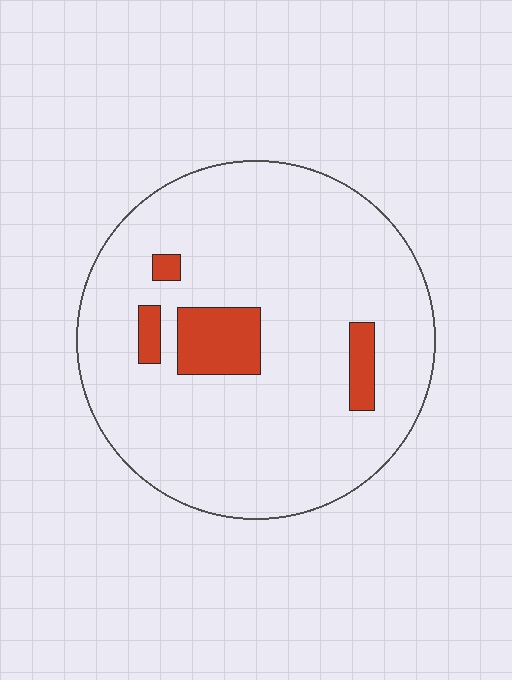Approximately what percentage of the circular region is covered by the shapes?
Approximately 10%.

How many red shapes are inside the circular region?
4.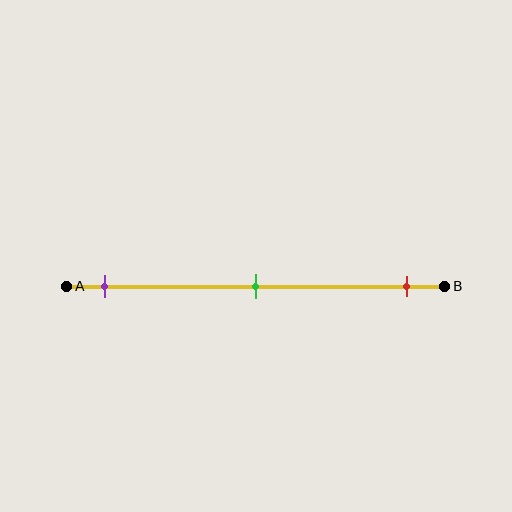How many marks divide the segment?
There are 3 marks dividing the segment.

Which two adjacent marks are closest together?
The purple and green marks are the closest adjacent pair.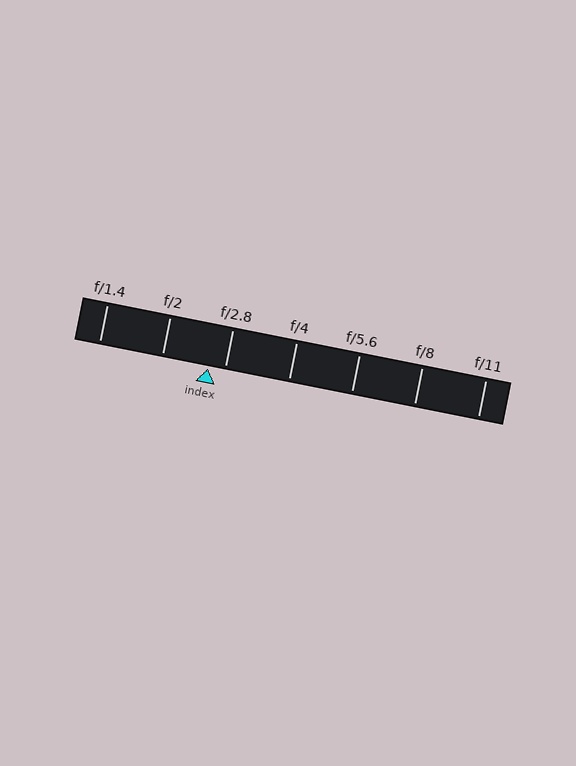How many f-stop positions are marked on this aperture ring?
There are 7 f-stop positions marked.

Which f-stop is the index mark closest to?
The index mark is closest to f/2.8.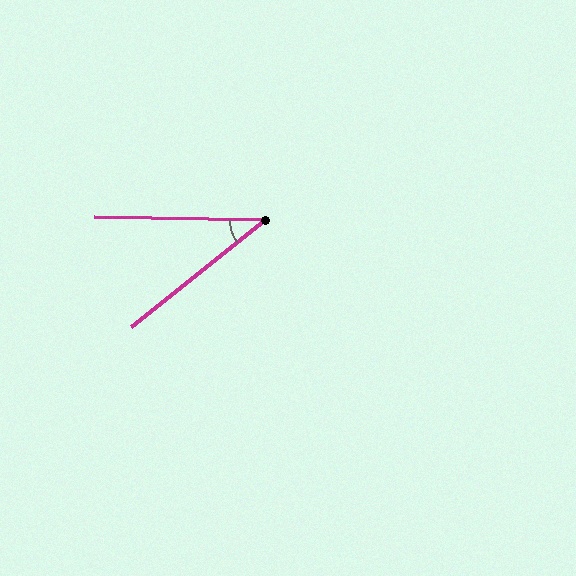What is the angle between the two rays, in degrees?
Approximately 40 degrees.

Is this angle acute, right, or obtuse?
It is acute.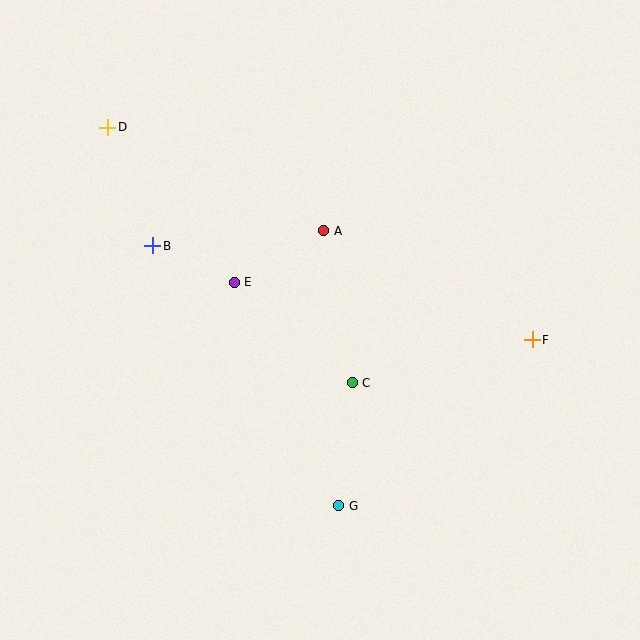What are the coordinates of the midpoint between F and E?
The midpoint between F and E is at (383, 311).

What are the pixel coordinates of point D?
Point D is at (108, 127).